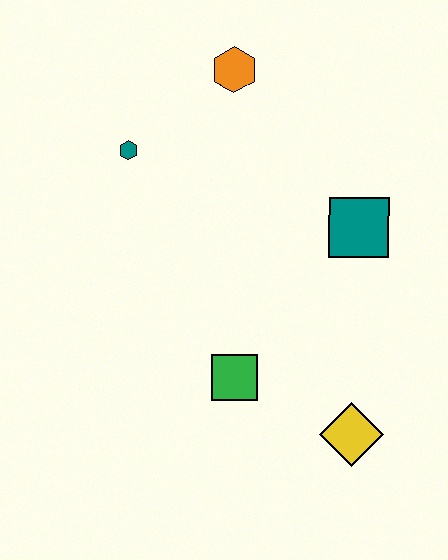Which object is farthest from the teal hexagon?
The yellow diamond is farthest from the teal hexagon.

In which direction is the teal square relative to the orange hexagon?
The teal square is below the orange hexagon.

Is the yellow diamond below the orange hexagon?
Yes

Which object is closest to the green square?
The yellow diamond is closest to the green square.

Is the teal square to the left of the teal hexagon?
No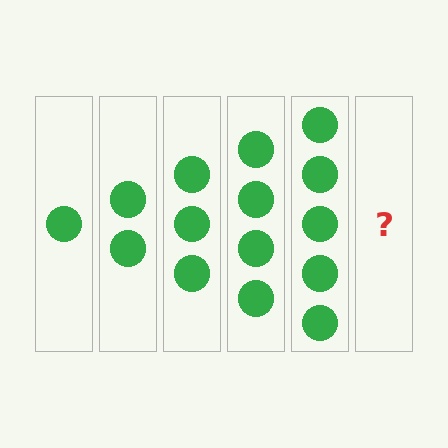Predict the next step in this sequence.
The next step is 6 circles.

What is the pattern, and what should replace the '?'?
The pattern is that each step adds one more circle. The '?' should be 6 circles.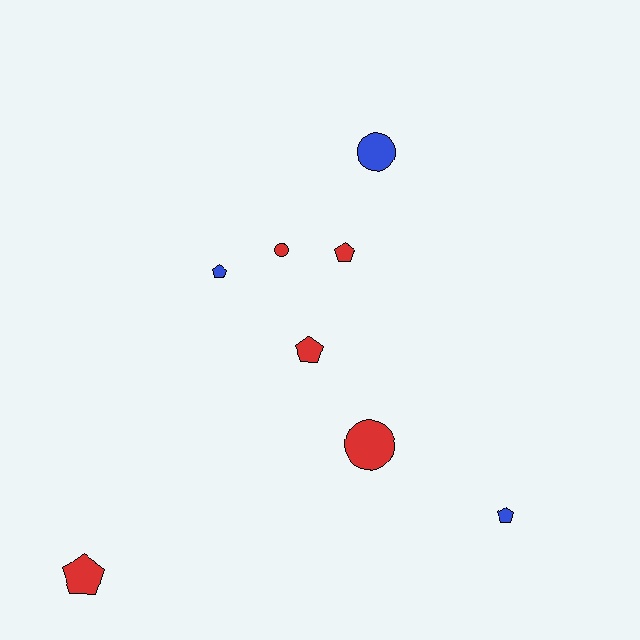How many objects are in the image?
There are 8 objects.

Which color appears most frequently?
Red, with 5 objects.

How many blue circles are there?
There is 1 blue circle.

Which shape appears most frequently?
Pentagon, with 5 objects.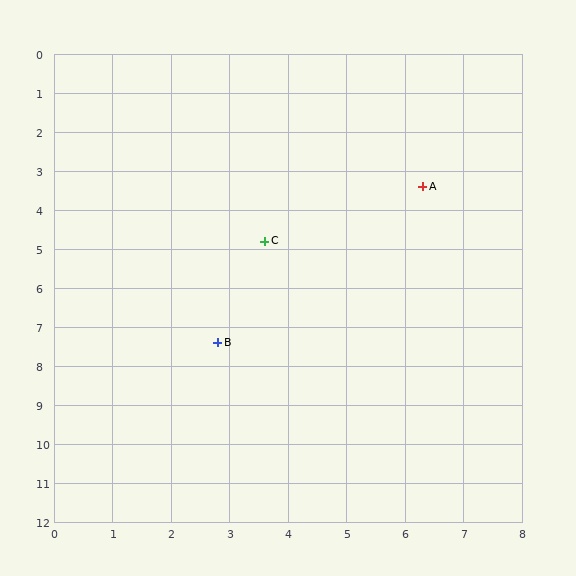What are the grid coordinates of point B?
Point B is at approximately (2.8, 7.4).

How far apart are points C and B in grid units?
Points C and B are about 2.7 grid units apart.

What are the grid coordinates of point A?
Point A is at approximately (6.3, 3.4).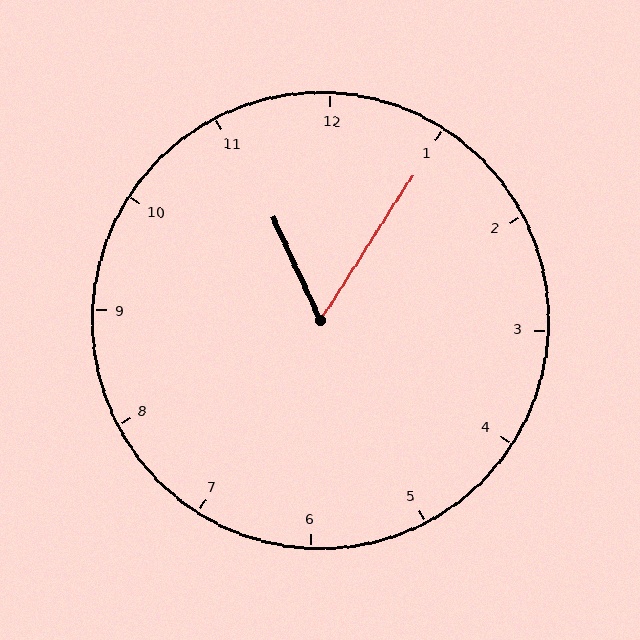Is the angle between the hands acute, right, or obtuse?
It is acute.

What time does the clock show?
11:05.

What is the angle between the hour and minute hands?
Approximately 58 degrees.